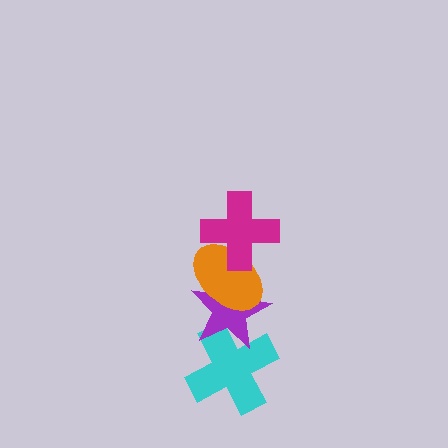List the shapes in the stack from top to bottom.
From top to bottom: the magenta cross, the orange ellipse, the purple star, the cyan cross.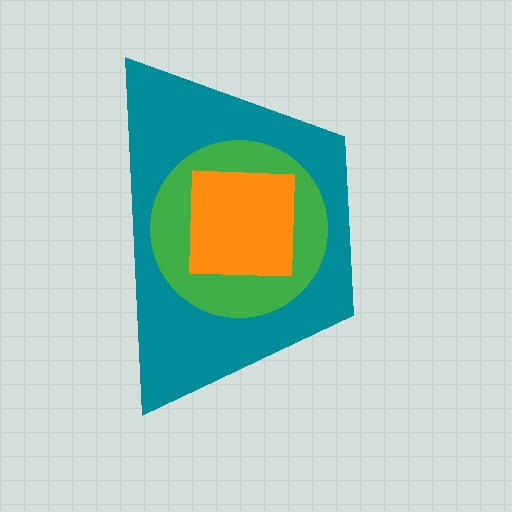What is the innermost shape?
The orange square.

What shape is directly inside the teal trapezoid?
The green circle.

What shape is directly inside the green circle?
The orange square.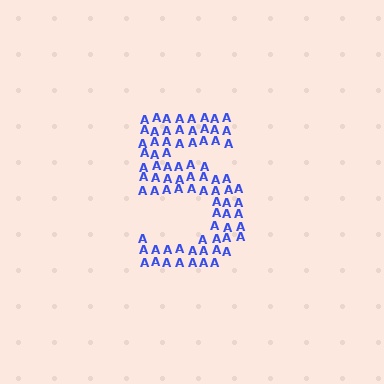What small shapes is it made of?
It is made of small letter A's.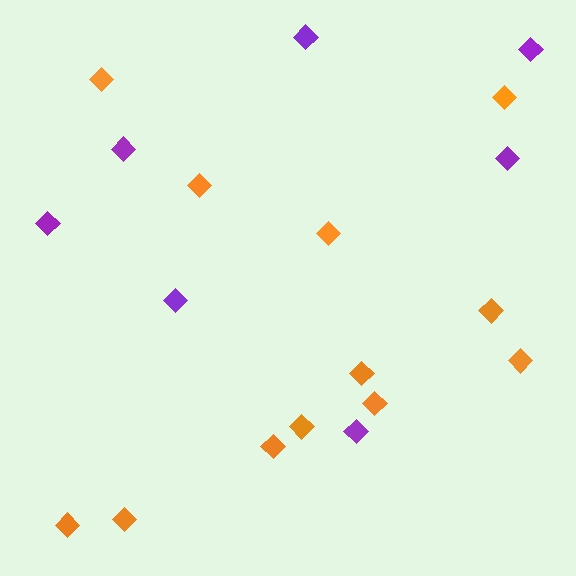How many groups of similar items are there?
There are 2 groups: one group of purple diamonds (7) and one group of orange diamonds (12).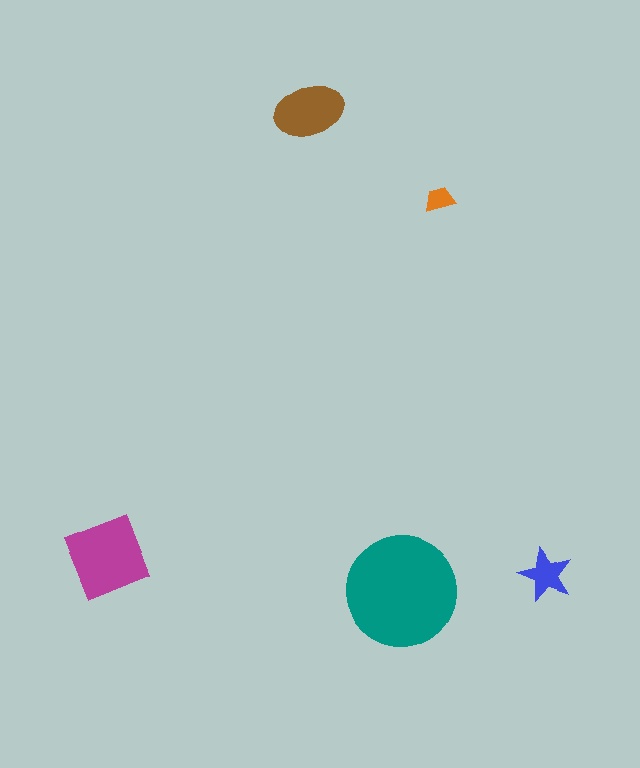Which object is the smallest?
The orange trapezoid.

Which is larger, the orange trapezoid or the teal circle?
The teal circle.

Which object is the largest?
The teal circle.